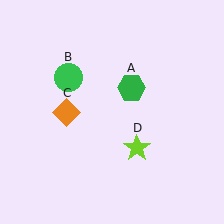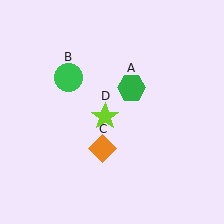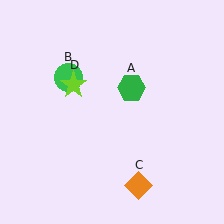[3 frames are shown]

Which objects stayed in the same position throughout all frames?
Green hexagon (object A) and green circle (object B) remained stationary.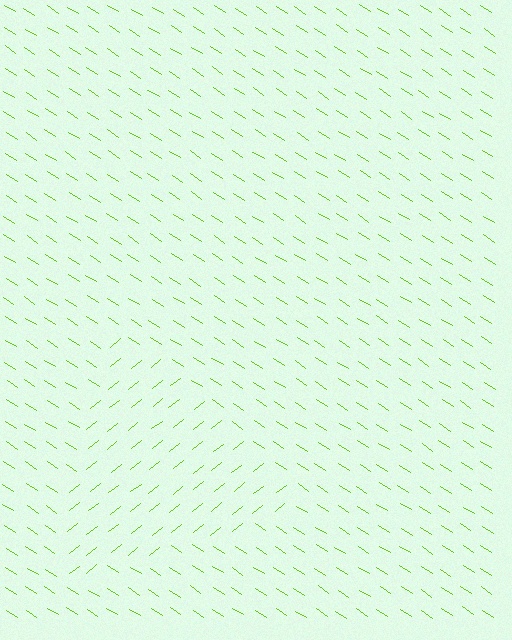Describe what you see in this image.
The image is filled with small lime line segments. A triangle region in the image has lines oriented differently from the surrounding lines, creating a visible texture boundary.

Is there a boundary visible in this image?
Yes, there is a texture boundary formed by a change in line orientation.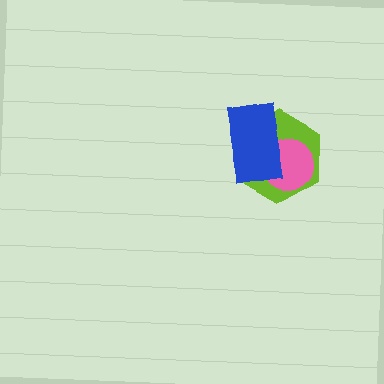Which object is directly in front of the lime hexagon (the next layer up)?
The pink circle is directly in front of the lime hexagon.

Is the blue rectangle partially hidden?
No, no other shape covers it.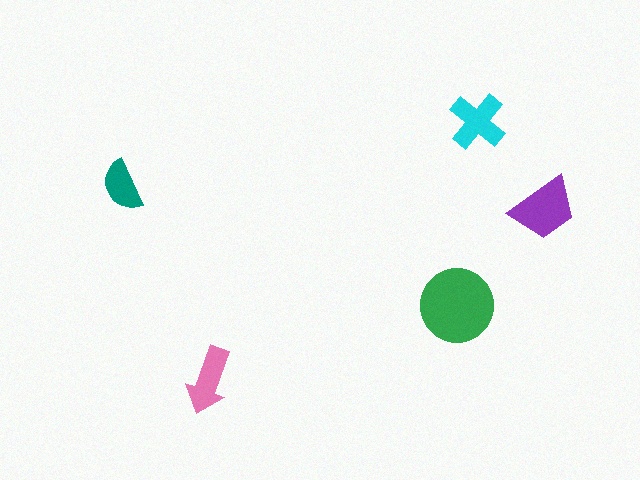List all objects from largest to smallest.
The green circle, the purple trapezoid, the cyan cross, the pink arrow, the teal semicircle.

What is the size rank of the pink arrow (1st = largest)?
4th.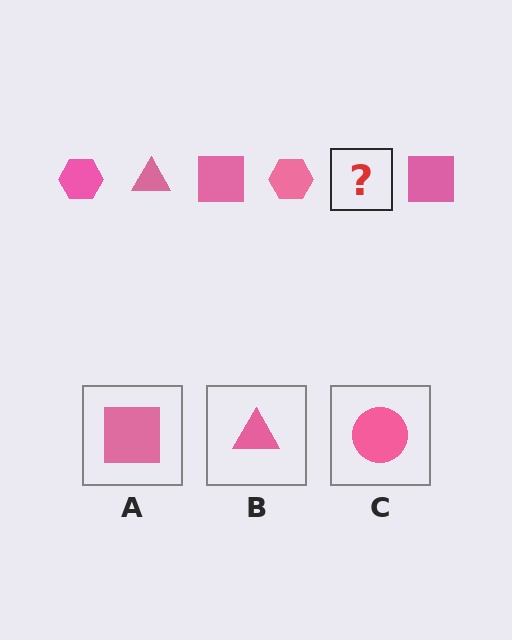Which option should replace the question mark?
Option B.